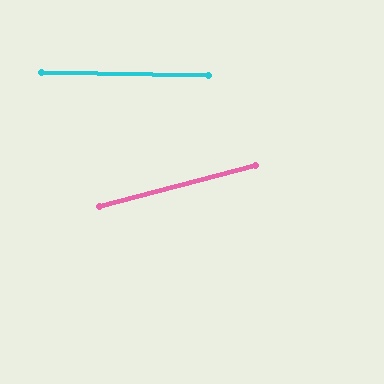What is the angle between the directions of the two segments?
Approximately 16 degrees.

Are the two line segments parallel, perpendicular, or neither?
Neither parallel nor perpendicular — they differ by about 16°.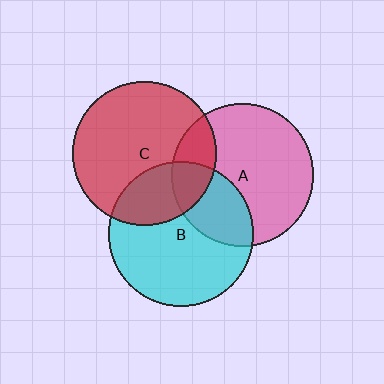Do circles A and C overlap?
Yes.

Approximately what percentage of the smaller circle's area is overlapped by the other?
Approximately 20%.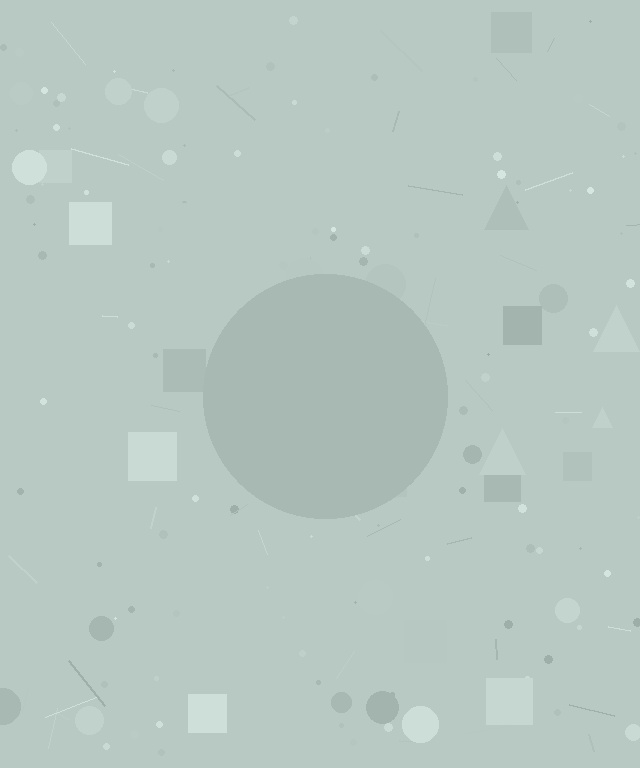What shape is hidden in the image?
A circle is hidden in the image.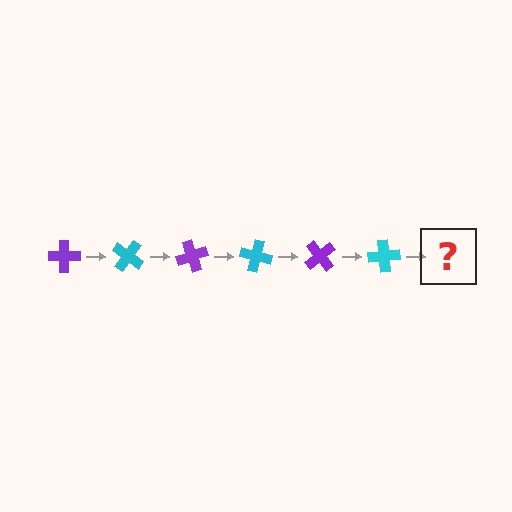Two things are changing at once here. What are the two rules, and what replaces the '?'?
The two rules are that it rotates 35 degrees each step and the color cycles through purple and cyan. The '?' should be a purple cross, rotated 210 degrees from the start.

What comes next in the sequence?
The next element should be a purple cross, rotated 210 degrees from the start.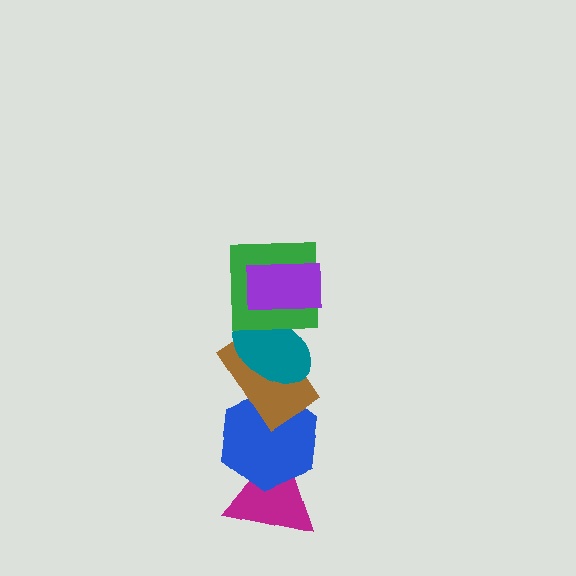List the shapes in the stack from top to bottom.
From top to bottom: the purple rectangle, the green square, the teal ellipse, the brown rectangle, the blue hexagon, the magenta triangle.